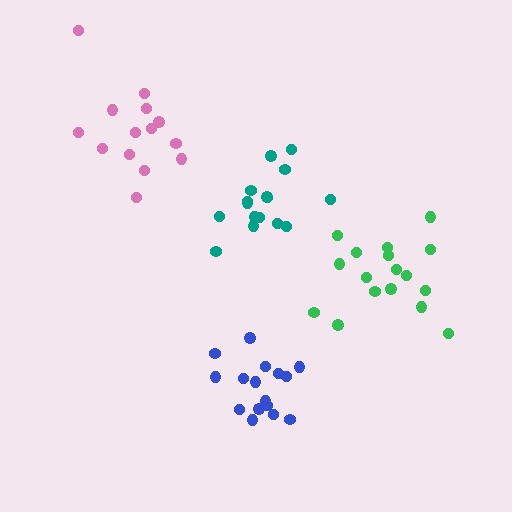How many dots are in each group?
Group 1: 16 dots, Group 2: 16 dots, Group 3: 14 dots, Group 4: 17 dots (63 total).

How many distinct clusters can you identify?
There are 4 distinct clusters.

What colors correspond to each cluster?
The clusters are colored: teal, blue, pink, green.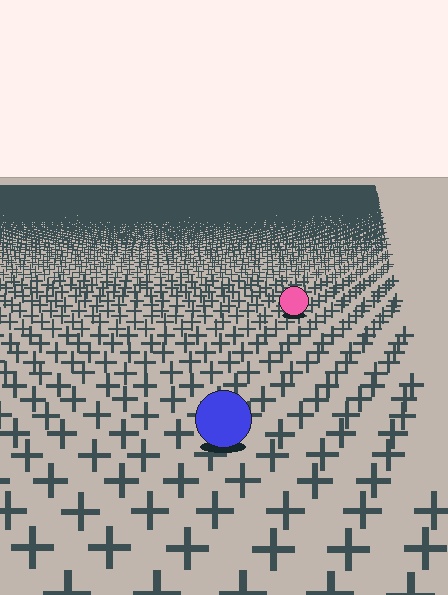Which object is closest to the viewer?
The blue circle is closest. The texture marks near it are larger and more spread out.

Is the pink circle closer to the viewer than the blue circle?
No. The blue circle is closer — you can tell from the texture gradient: the ground texture is coarser near it.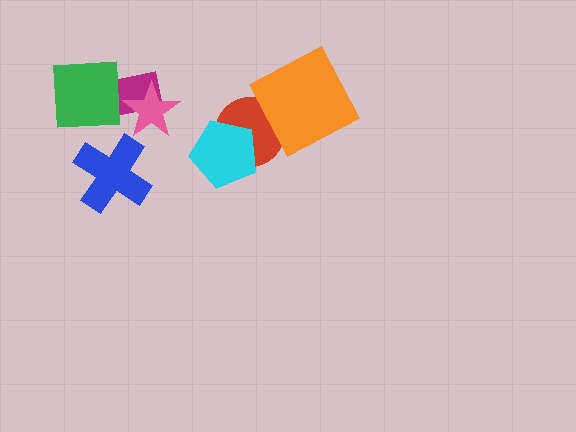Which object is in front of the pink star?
The green square is in front of the pink star.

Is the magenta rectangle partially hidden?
Yes, it is partially covered by another shape.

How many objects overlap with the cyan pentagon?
1 object overlaps with the cyan pentagon.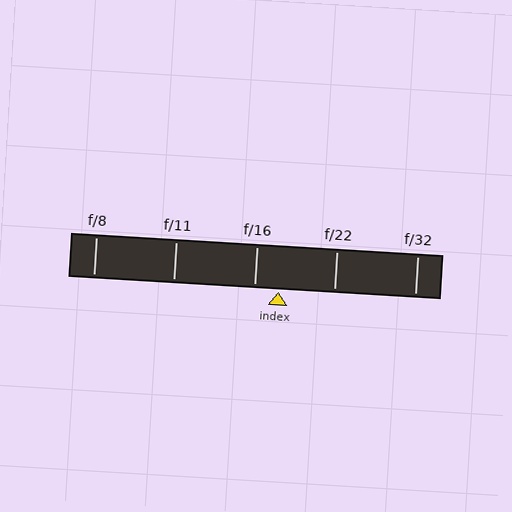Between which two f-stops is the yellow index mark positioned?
The index mark is between f/16 and f/22.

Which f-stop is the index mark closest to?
The index mark is closest to f/16.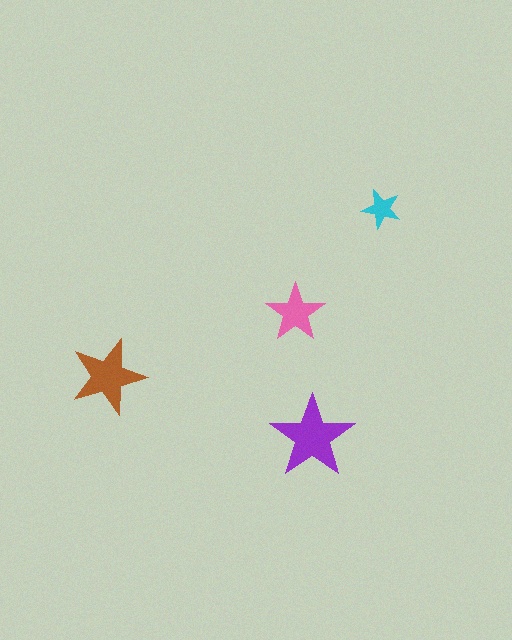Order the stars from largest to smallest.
the purple one, the brown one, the pink one, the cyan one.